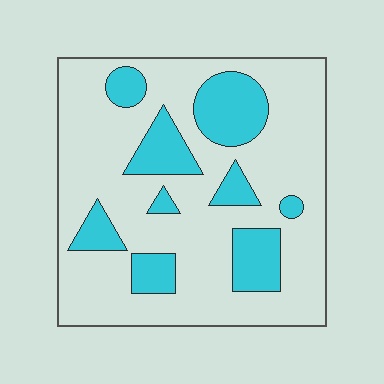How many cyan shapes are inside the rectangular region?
9.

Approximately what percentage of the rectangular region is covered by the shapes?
Approximately 25%.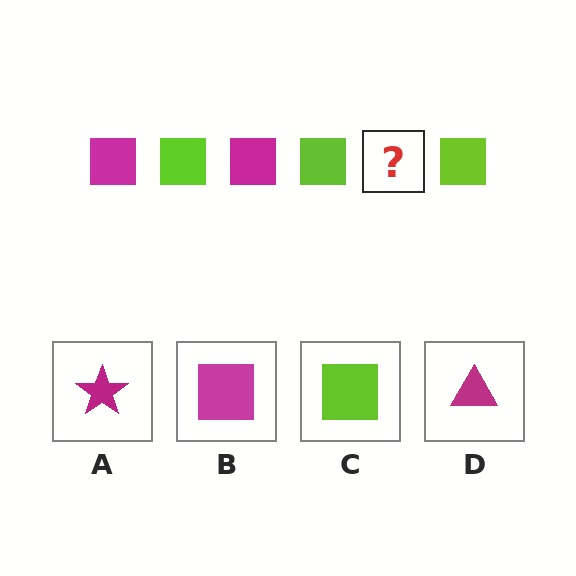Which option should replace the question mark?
Option B.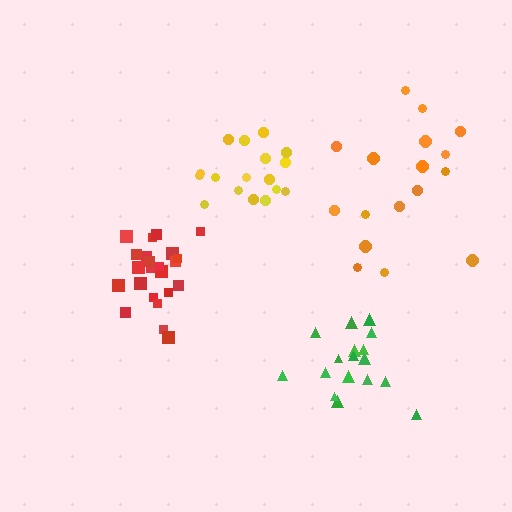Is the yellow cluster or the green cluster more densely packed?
Yellow.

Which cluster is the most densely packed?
Yellow.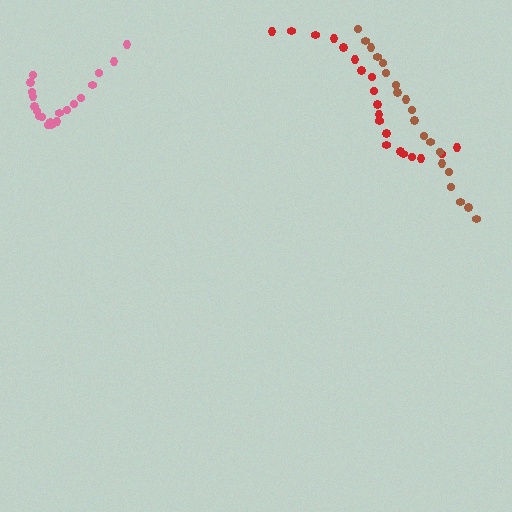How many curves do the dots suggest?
There are 3 distinct paths.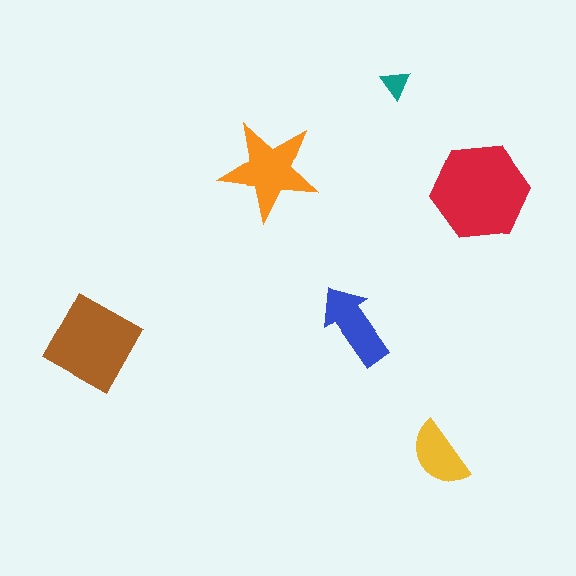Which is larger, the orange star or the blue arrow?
The orange star.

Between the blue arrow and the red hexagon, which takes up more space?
The red hexagon.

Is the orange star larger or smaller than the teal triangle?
Larger.